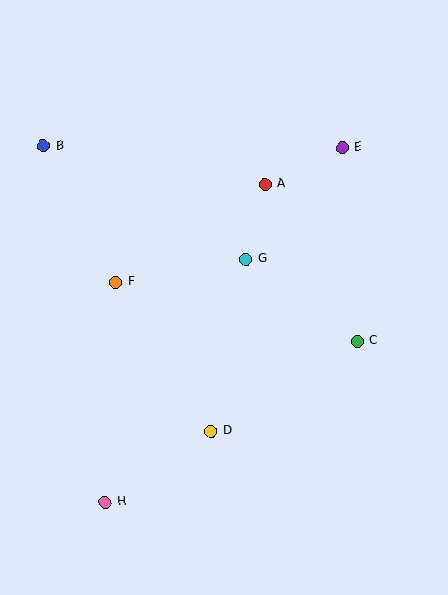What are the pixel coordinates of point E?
Point E is at (342, 148).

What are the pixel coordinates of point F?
Point F is at (116, 282).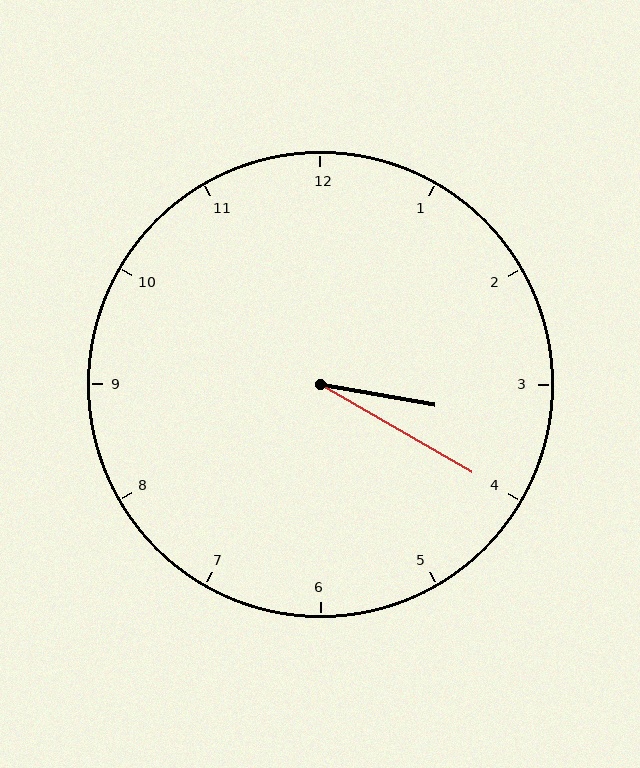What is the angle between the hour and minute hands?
Approximately 20 degrees.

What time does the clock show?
3:20.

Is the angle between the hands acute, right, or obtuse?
It is acute.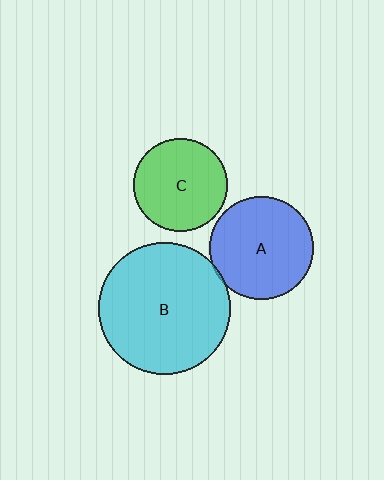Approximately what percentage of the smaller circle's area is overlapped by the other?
Approximately 5%.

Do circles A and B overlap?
Yes.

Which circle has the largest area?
Circle B (cyan).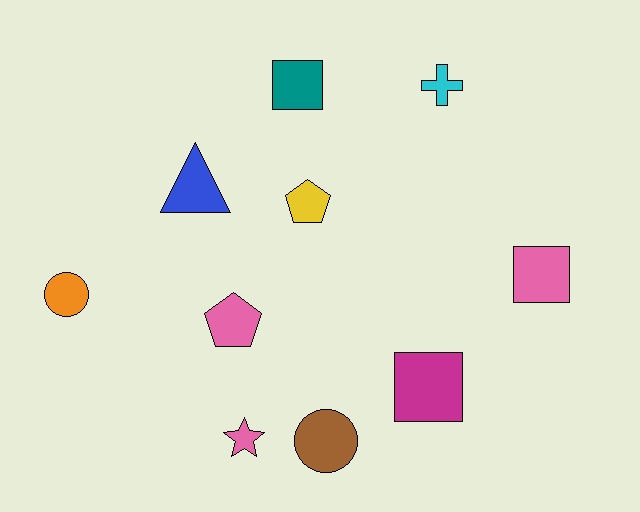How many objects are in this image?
There are 10 objects.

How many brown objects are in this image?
There is 1 brown object.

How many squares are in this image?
There are 3 squares.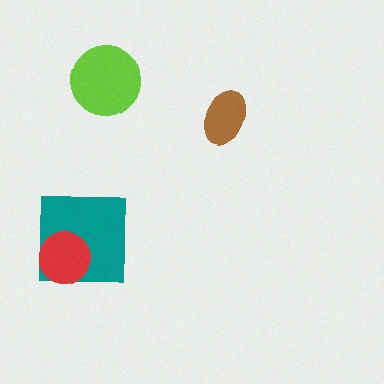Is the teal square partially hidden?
Yes, it is partially covered by another shape.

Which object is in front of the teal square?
The red circle is in front of the teal square.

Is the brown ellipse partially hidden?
No, no other shape covers it.